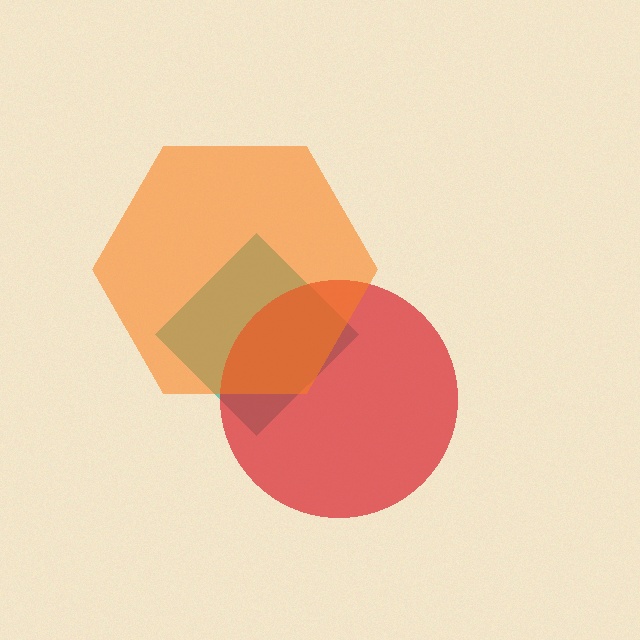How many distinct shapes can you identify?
There are 3 distinct shapes: a teal diamond, a red circle, an orange hexagon.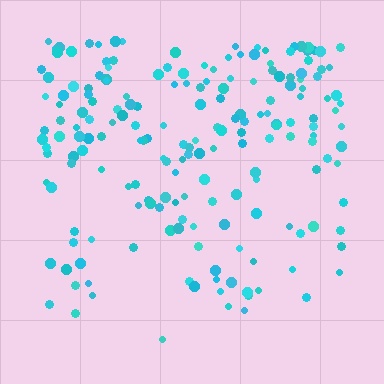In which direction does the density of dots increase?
From bottom to top, with the top side densest.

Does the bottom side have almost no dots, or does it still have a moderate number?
Still a moderate number, just noticeably fewer than the top.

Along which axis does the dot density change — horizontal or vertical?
Vertical.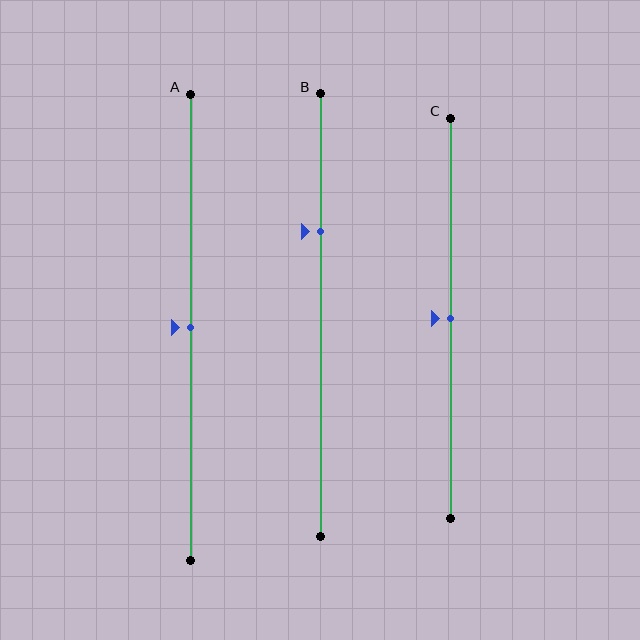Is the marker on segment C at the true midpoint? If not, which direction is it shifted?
Yes, the marker on segment C is at the true midpoint.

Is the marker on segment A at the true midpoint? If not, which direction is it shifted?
Yes, the marker on segment A is at the true midpoint.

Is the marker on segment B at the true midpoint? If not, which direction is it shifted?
No, the marker on segment B is shifted upward by about 19% of the segment length.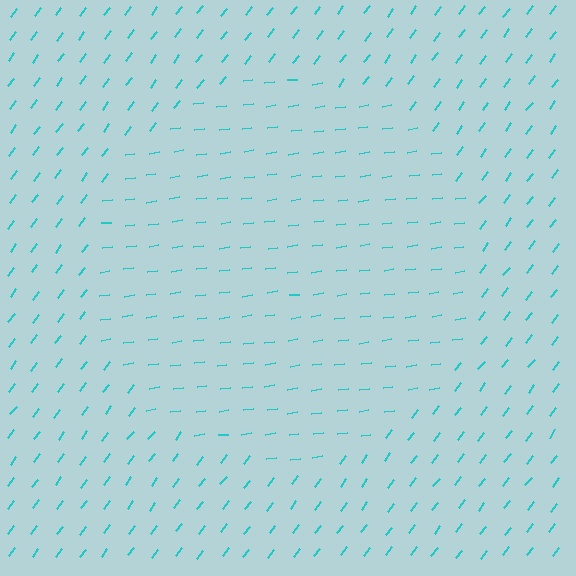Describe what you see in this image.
The image is filled with small cyan line segments. A circle region in the image has lines oriented differently from the surrounding lines, creating a visible texture boundary.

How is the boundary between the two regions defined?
The boundary is defined purely by a change in line orientation (approximately 45 degrees difference). All lines are the same color and thickness.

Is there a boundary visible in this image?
Yes, there is a texture boundary formed by a change in line orientation.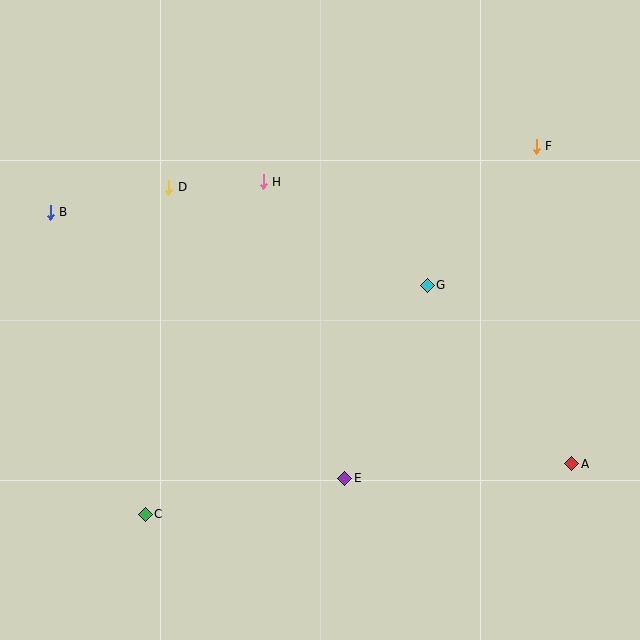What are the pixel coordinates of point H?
Point H is at (263, 182).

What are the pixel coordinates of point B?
Point B is at (50, 212).